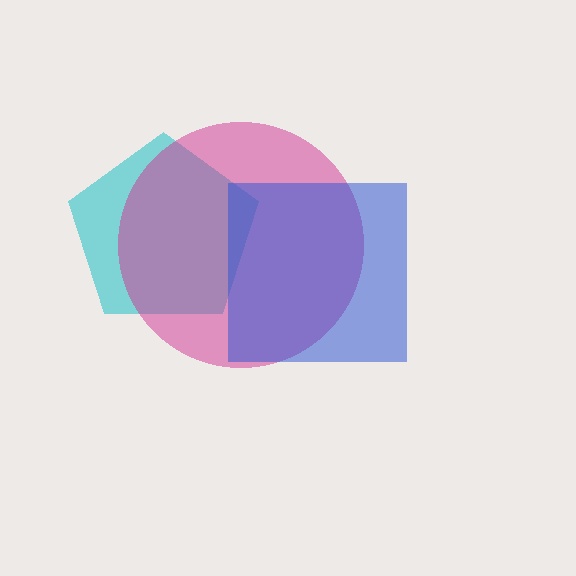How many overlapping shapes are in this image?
There are 3 overlapping shapes in the image.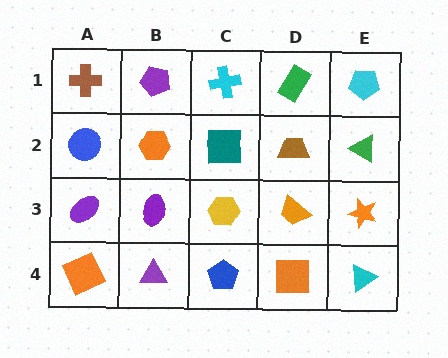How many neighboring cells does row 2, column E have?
3.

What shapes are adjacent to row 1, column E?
A green triangle (row 2, column E), a green rectangle (row 1, column D).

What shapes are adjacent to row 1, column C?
A teal square (row 2, column C), a purple pentagon (row 1, column B), a green rectangle (row 1, column D).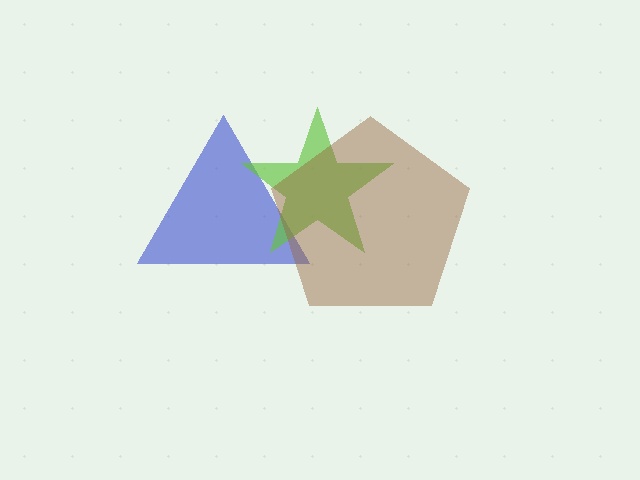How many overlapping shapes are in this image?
There are 3 overlapping shapes in the image.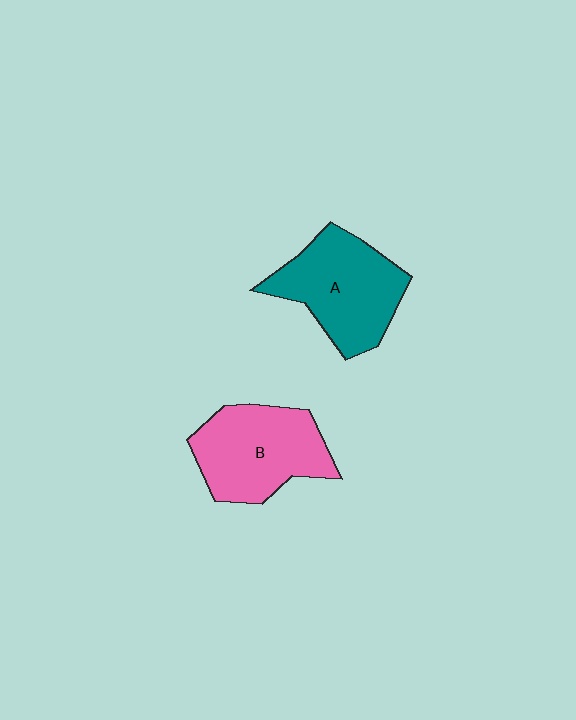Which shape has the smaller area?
Shape B (pink).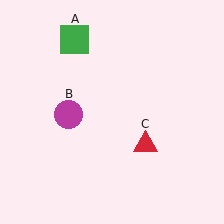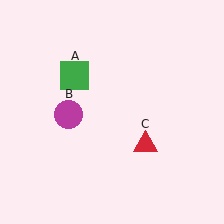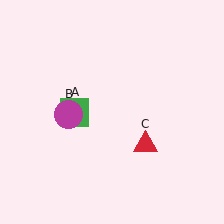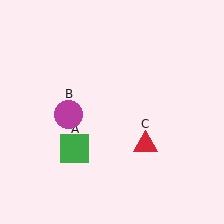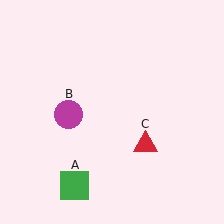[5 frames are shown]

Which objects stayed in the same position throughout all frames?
Magenta circle (object B) and red triangle (object C) remained stationary.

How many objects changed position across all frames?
1 object changed position: green square (object A).